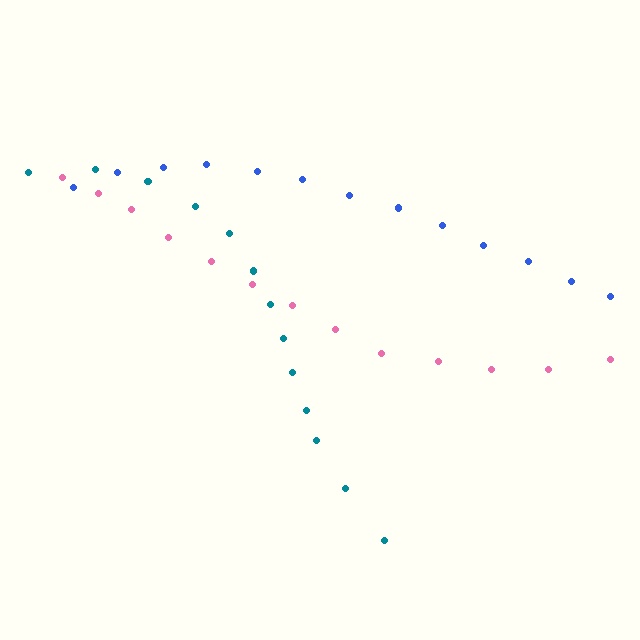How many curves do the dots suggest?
There are 3 distinct paths.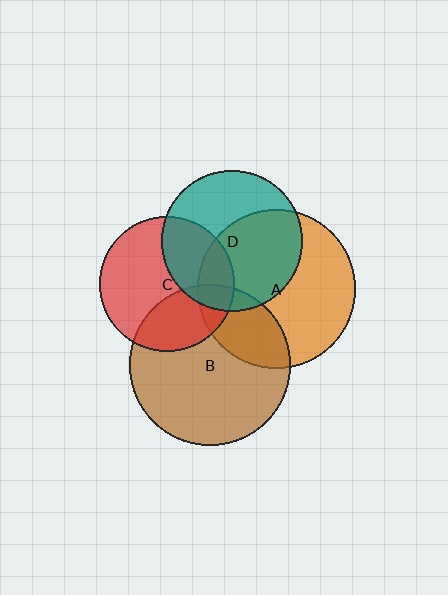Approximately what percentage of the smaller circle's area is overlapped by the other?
Approximately 30%.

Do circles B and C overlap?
Yes.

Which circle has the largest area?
Circle B (brown).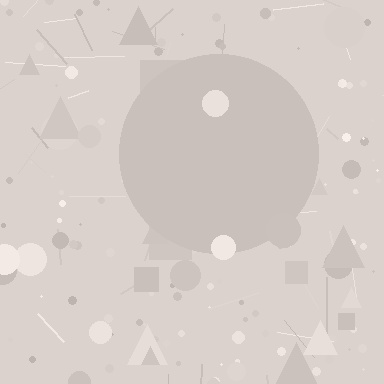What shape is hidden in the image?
A circle is hidden in the image.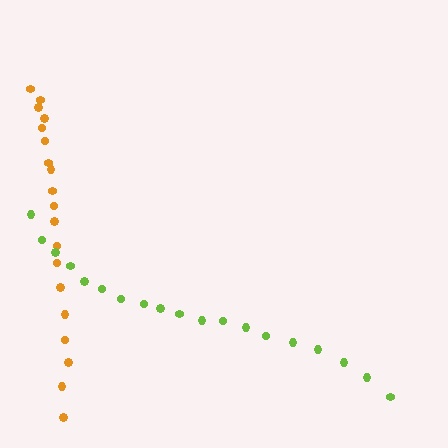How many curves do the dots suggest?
There are 2 distinct paths.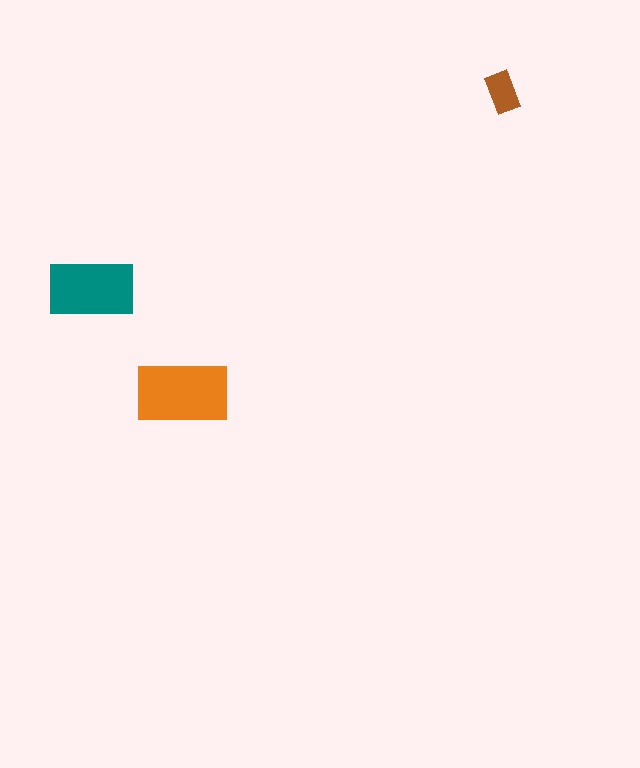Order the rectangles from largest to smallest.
the orange one, the teal one, the brown one.